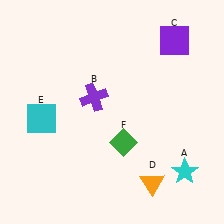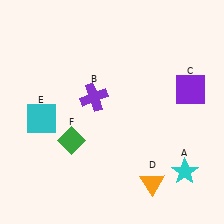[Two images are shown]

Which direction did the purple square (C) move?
The purple square (C) moved down.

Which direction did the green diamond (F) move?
The green diamond (F) moved left.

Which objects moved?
The objects that moved are: the purple square (C), the green diamond (F).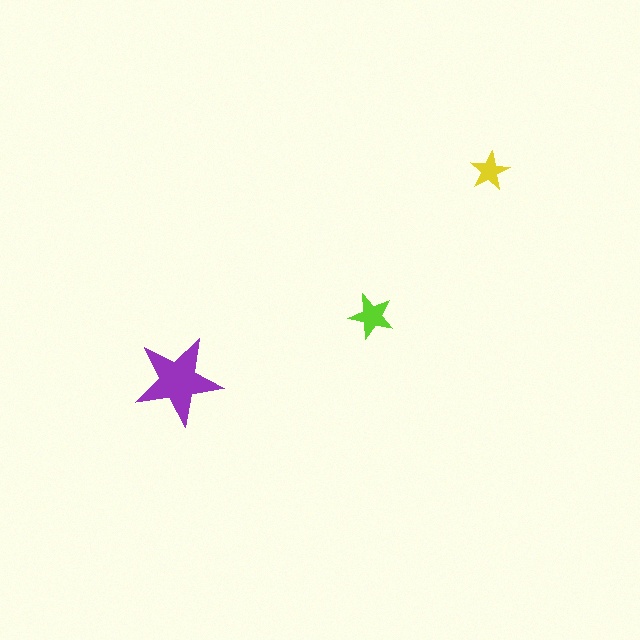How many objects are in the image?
There are 3 objects in the image.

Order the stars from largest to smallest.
the purple one, the lime one, the yellow one.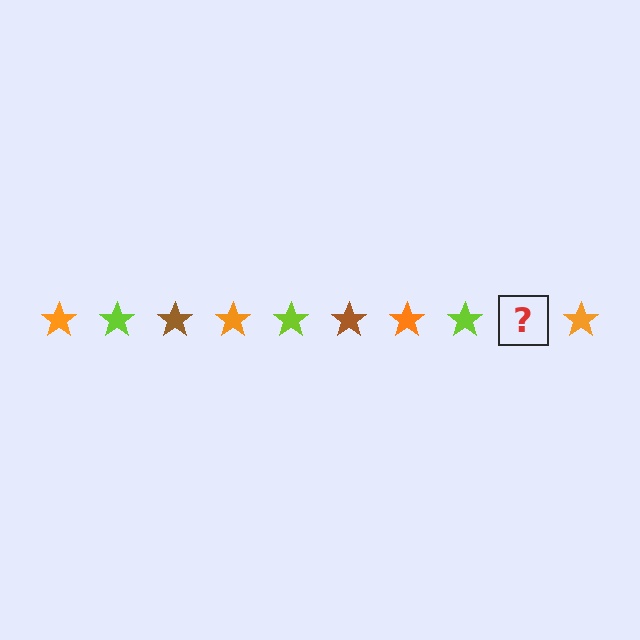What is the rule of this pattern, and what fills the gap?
The rule is that the pattern cycles through orange, lime, brown stars. The gap should be filled with a brown star.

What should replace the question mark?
The question mark should be replaced with a brown star.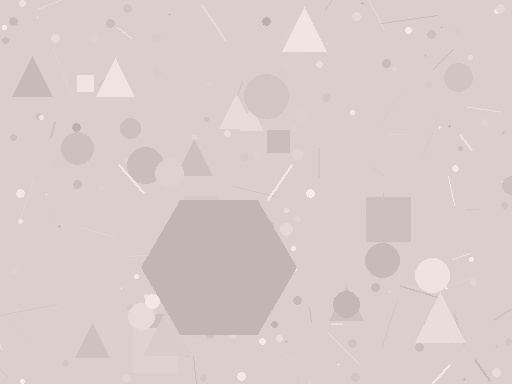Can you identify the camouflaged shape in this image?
The camouflaged shape is a hexagon.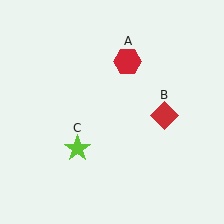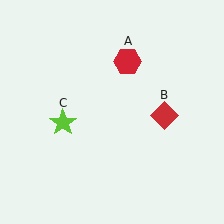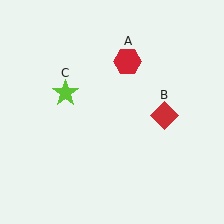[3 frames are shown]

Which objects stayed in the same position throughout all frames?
Red hexagon (object A) and red diamond (object B) remained stationary.